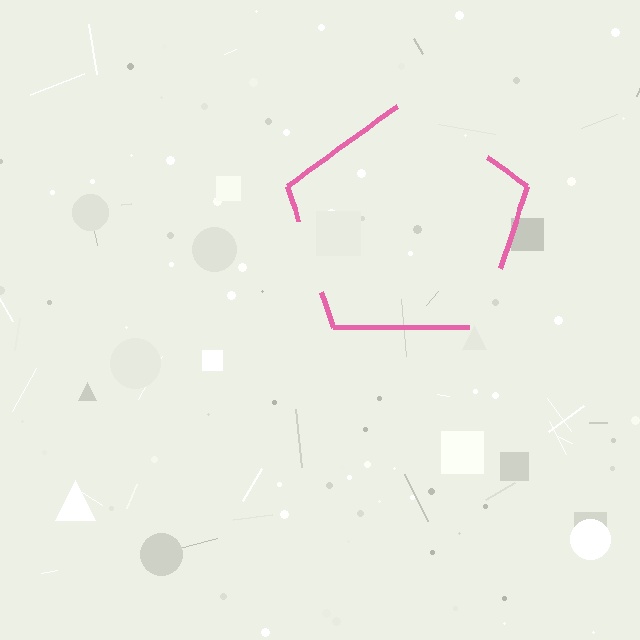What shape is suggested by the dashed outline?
The dashed outline suggests a pentagon.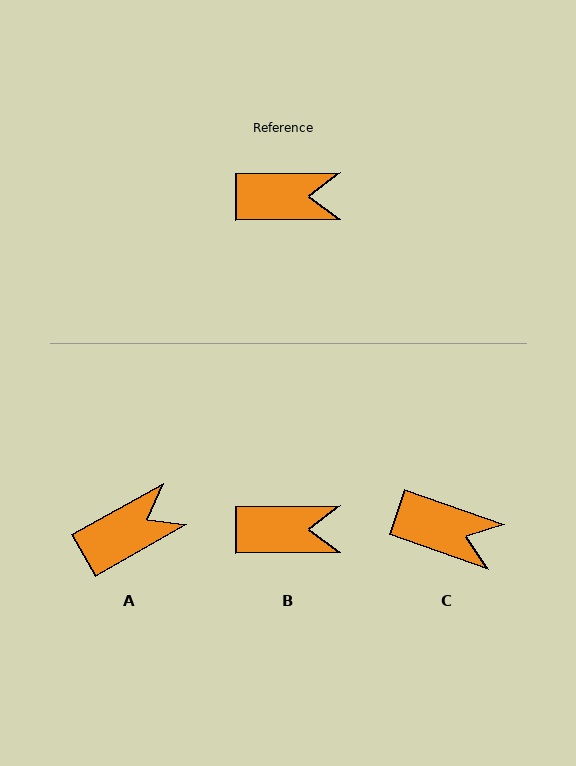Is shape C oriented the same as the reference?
No, it is off by about 20 degrees.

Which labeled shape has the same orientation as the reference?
B.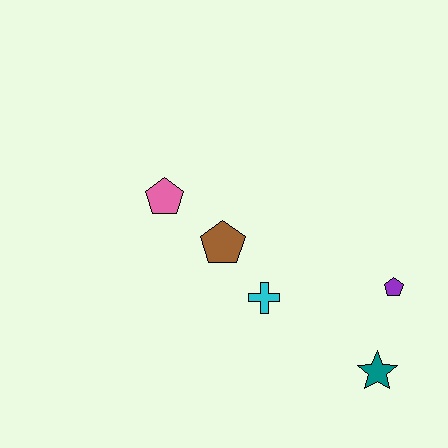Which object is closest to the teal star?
The purple pentagon is closest to the teal star.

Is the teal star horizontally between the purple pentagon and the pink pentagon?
Yes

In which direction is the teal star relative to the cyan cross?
The teal star is to the right of the cyan cross.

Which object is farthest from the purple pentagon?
The pink pentagon is farthest from the purple pentagon.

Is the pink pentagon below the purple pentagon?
No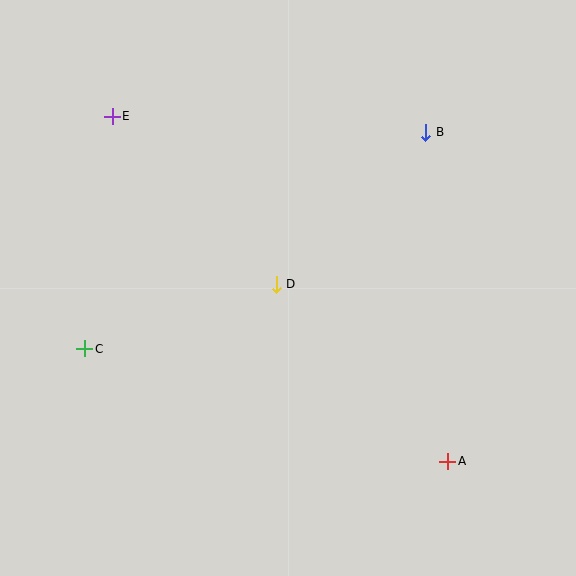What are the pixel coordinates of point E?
Point E is at (112, 116).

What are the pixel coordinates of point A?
Point A is at (448, 462).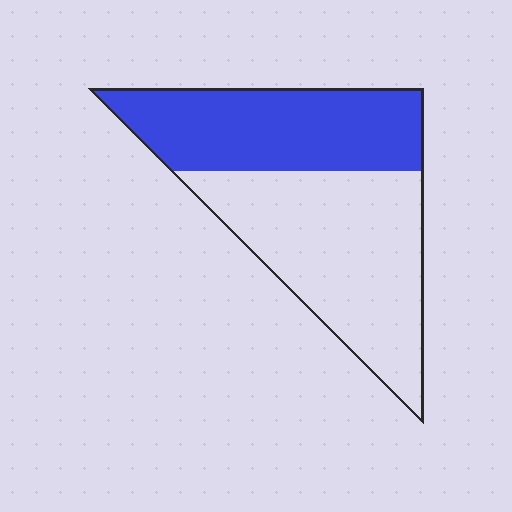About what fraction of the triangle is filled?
About two fifths (2/5).